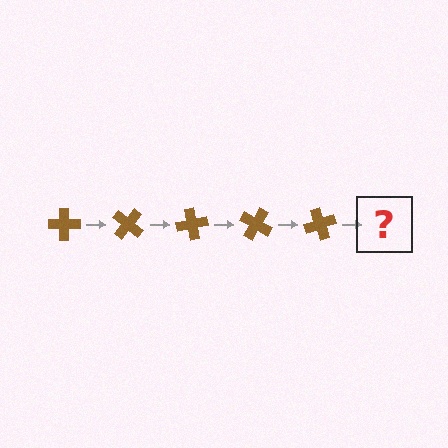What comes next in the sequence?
The next element should be a brown cross rotated 200 degrees.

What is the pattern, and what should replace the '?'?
The pattern is that the cross rotates 40 degrees each step. The '?' should be a brown cross rotated 200 degrees.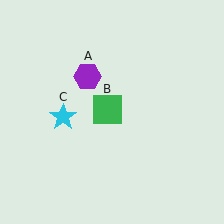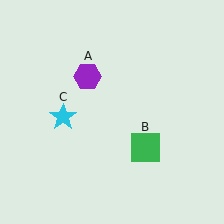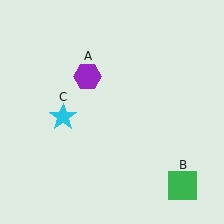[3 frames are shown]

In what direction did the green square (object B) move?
The green square (object B) moved down and to the right.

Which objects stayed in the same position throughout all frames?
Purple hexagon (object A) and cyan star (object C) remained stationary.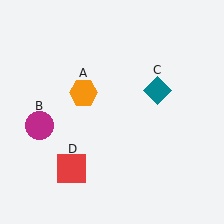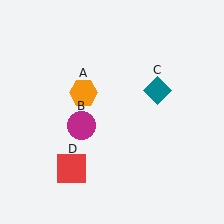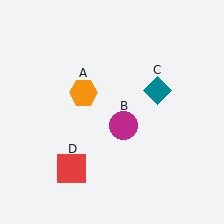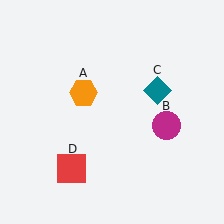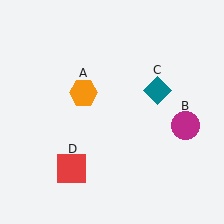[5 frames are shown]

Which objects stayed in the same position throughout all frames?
Orange hexagon (object A) and teal diamond (object C) and red square (object D) remained stationary.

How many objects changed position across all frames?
1 object changed position: magenta circle (object B).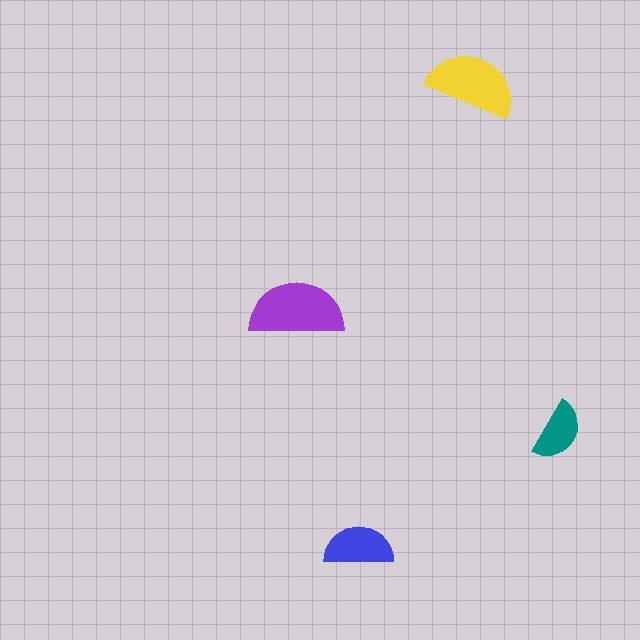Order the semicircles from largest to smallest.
the purple one, the yellow one, the blue one, the teal one.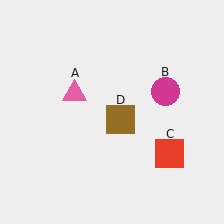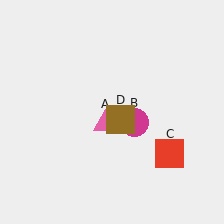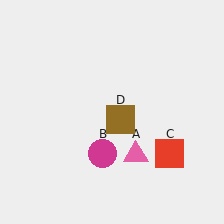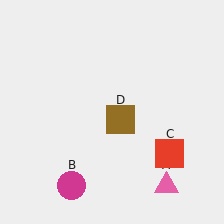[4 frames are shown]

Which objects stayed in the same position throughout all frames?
Red square (object C) and brown square (object D) remained stationary.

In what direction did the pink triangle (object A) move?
The pink triangle (object A) moved down and to the right.